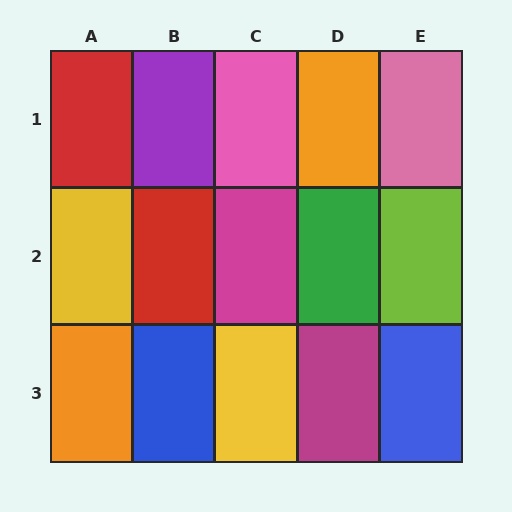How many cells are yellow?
2 cells are yellow.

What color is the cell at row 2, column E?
Lime.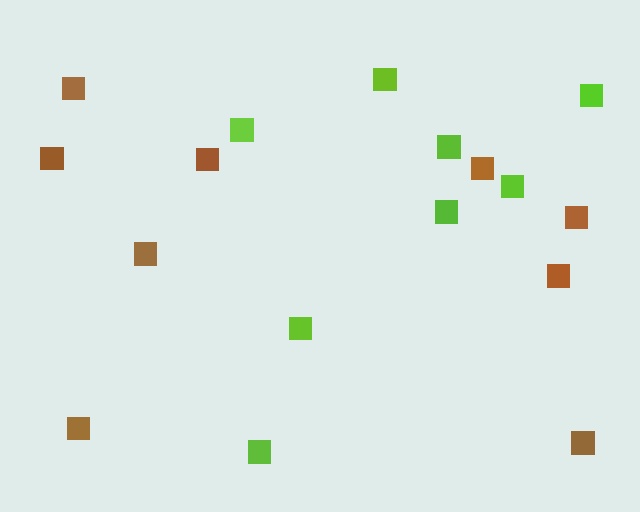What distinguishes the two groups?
There are 2 groups: one group of lime squares (8) and one group of brown squares (9).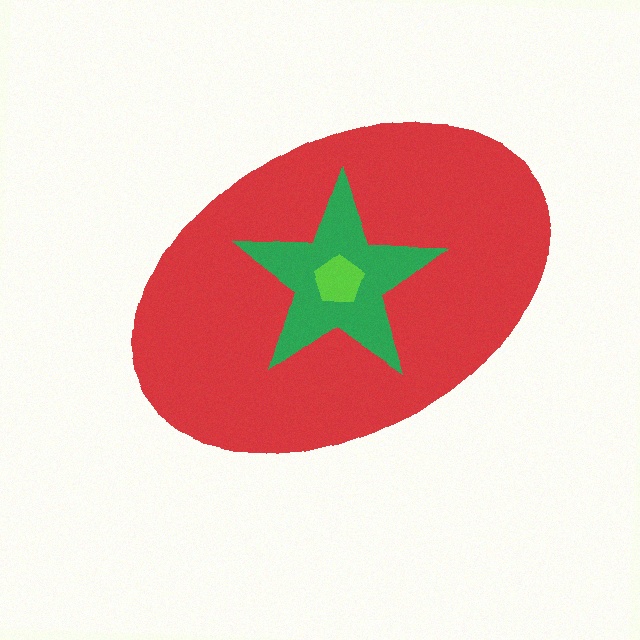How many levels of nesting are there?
3.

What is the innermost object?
The lime pentagon.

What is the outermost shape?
The red ellipse.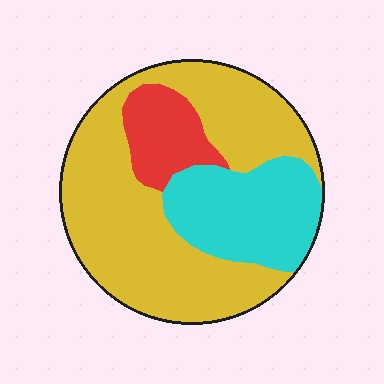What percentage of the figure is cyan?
Cyan takes up about one quarter (1/4) of the figure.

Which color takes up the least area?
Red, at roughly 10%.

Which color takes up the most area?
Yellow, at roughly 60%.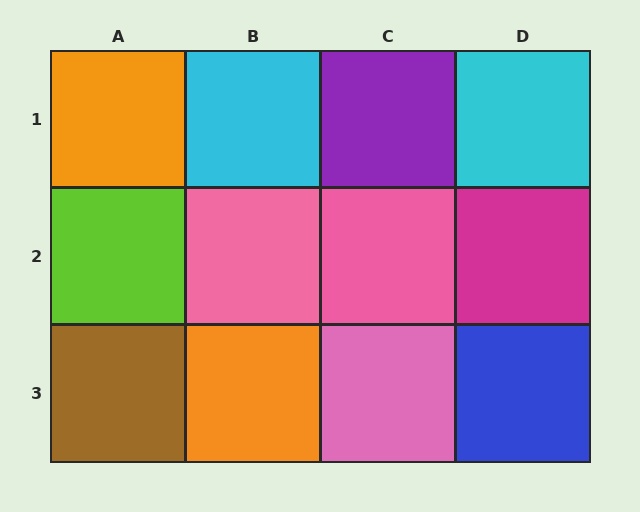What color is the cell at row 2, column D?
Magenta.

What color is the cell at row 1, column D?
Cyan.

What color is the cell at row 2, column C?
Pink.